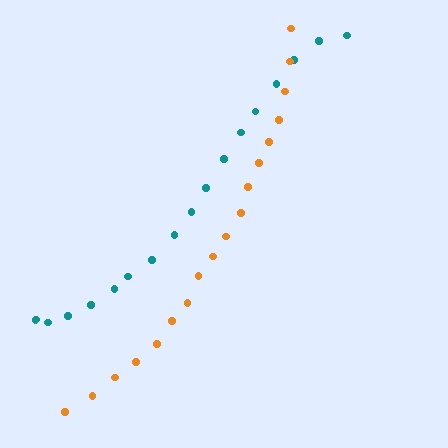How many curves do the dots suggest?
There are 2 distinct paths.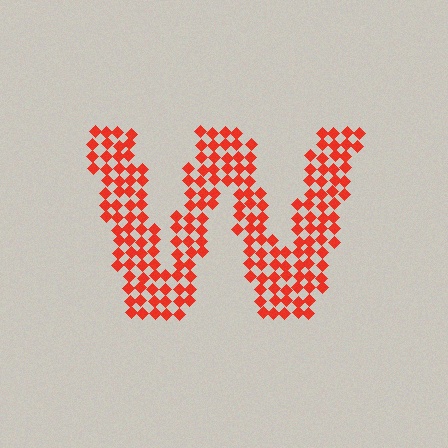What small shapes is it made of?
It is made of small diamonds.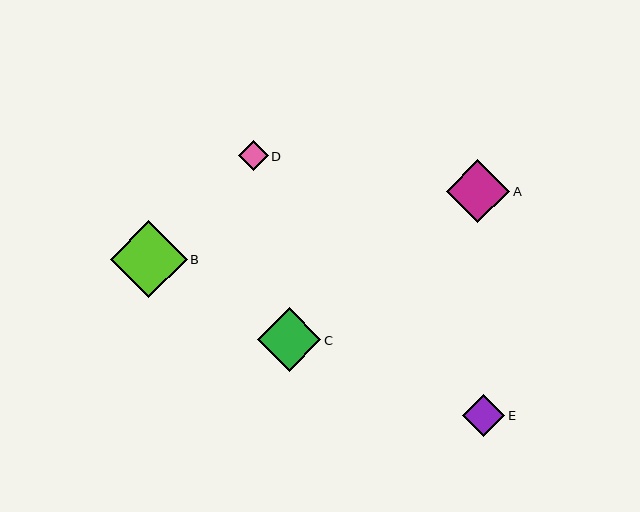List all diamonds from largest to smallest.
From largest to smallest: B, A, C, E, D.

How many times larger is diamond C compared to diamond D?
Diamond C is approximately 2.1 times the size of diamond D.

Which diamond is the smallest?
Diamond D is the smallest with a size of approximately 30 pixels.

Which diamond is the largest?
Diamond B is the largest with a size of approximately 77 pixels.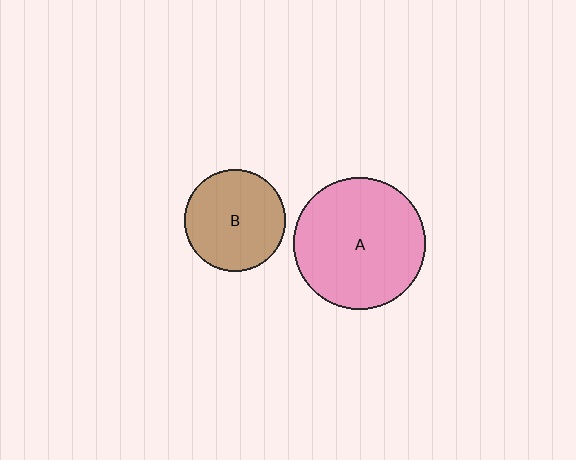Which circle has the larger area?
Circle A (pink).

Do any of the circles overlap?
No, none of the circles overlap.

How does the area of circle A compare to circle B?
Approximately 1.7 times.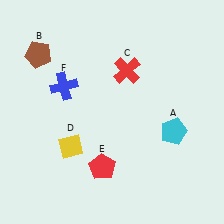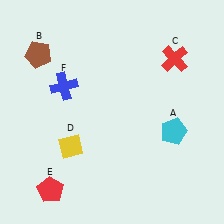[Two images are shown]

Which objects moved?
The objects that moved are: the red cross (C), the red pentagon (E).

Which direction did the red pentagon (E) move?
The red pentagon (E) moved left.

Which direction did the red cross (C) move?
The red cross (C) moved right.